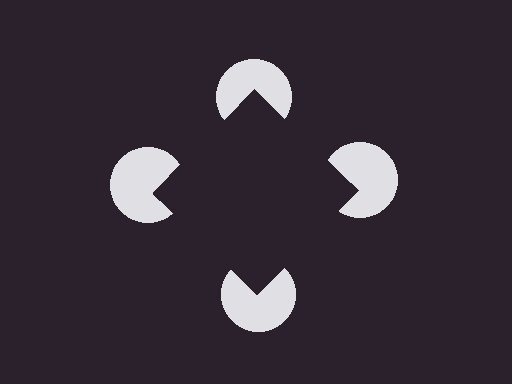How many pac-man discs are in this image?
There are 4 — one at each vertex of the illusory square.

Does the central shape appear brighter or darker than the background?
It typically appears slightly darker than the background, even though no actual brightness change is drawn.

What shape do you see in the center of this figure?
An illusory square — its edges are inferred from the aligned wedge cuts in the pac-man discs, not physically drawn.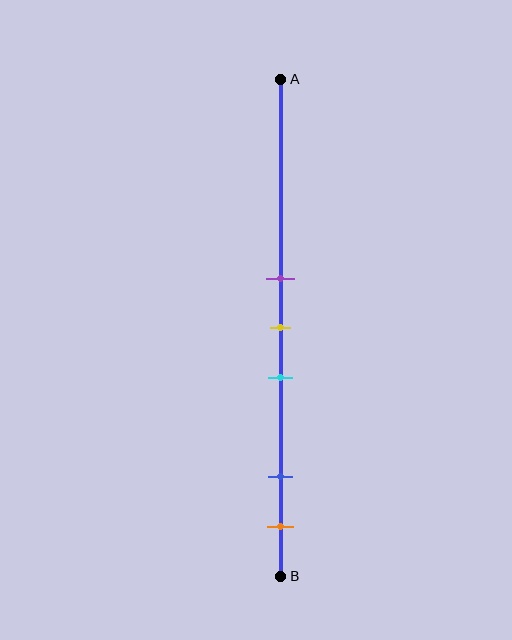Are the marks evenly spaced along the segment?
No, the marks are not evenly spaced.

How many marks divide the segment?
There are 5 marks dividing the segment.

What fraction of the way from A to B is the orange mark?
The orange mark is approximately 90% (0.9) of the way from A to B.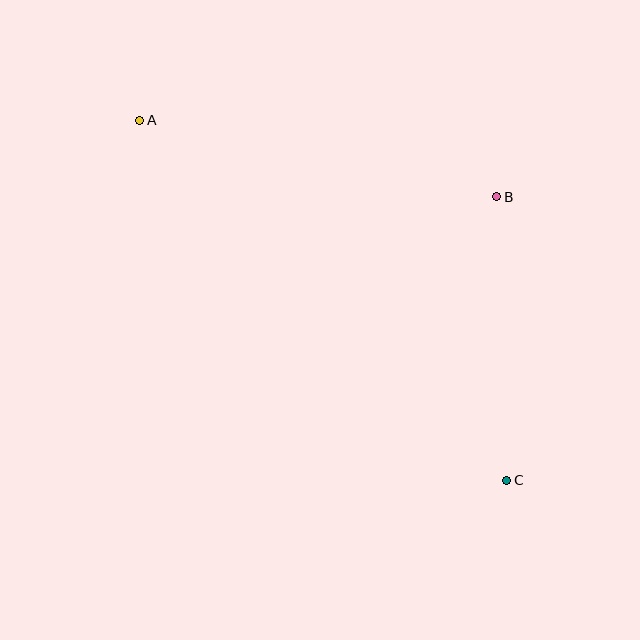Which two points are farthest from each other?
Points A and C are farthest from each other.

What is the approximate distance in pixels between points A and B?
The distance between A and B is approximately 365 pixels.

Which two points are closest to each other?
Points B and C are closest to each other.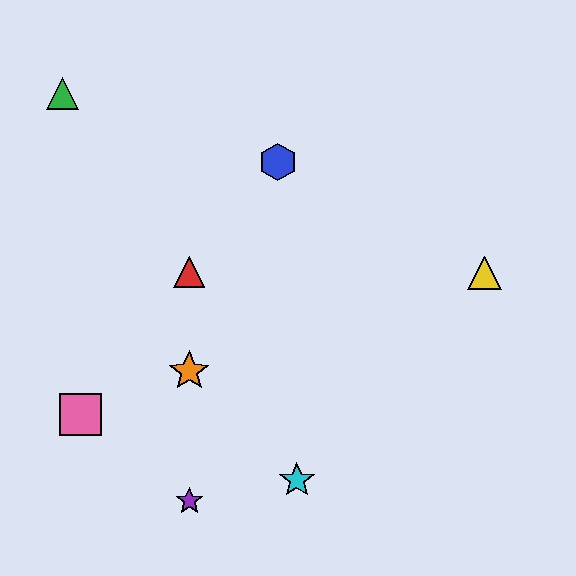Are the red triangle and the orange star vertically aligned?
Yes, both are at x≈189.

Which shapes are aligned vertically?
The red triangle, the purple star, the orange star are aligned vertically.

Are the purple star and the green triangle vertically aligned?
No, the purple star is at x≈189 and the green triangle is at x≈62.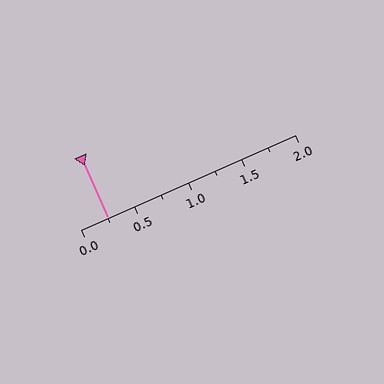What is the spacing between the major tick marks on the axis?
The major ticks are spaced 0.5 apart.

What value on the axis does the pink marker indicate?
The marker indicates approximately 0.25.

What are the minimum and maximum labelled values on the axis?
The axis runs from 0.0 to 2.0.